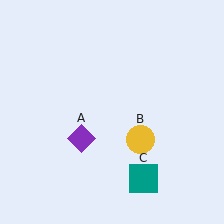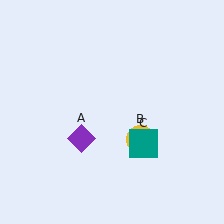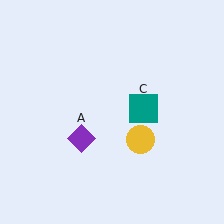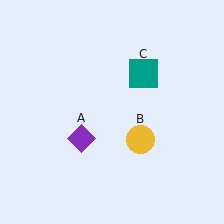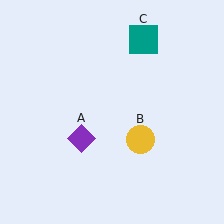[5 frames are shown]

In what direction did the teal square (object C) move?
The teal square (object C) moved up.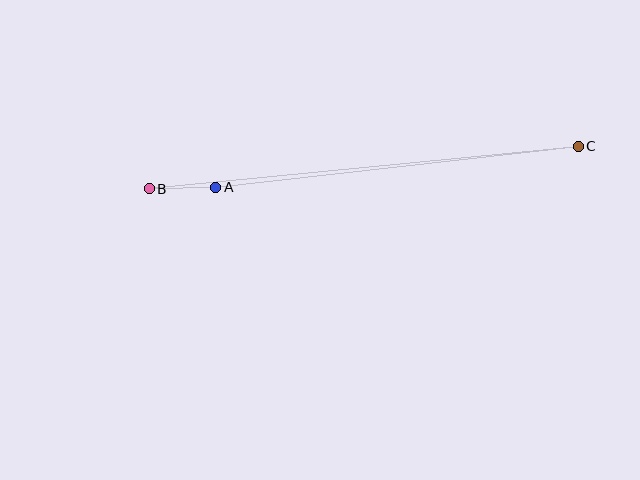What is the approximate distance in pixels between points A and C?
The distance between A and C is approximately 365 pixels.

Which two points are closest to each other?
Points A and B are closest to each other.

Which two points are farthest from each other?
Points B and C are farthest from each other.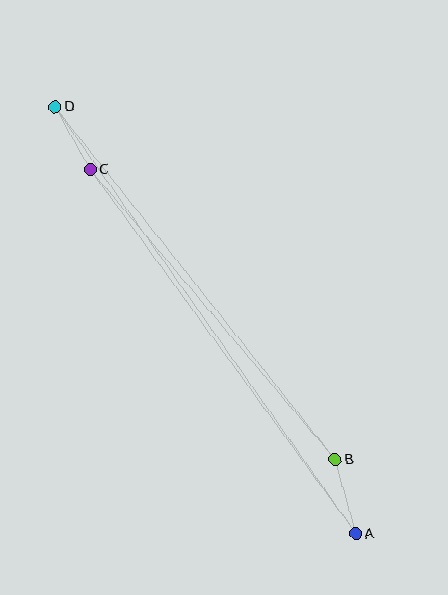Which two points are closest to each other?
Points C and D are closest to each other.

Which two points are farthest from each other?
Points A and D are farthest from each other.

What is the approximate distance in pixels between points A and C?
The distance between A and C is approximately 451 pixels.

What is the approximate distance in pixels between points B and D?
The distance between B and D is approximately 451 pixels.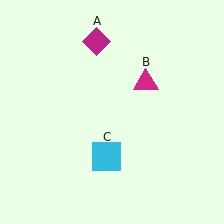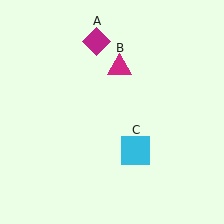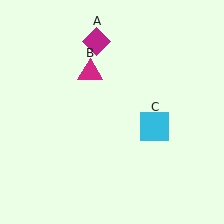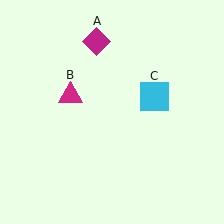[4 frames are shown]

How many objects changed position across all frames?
2 objects changed position: magenta triangle (object B), cyan square (object C).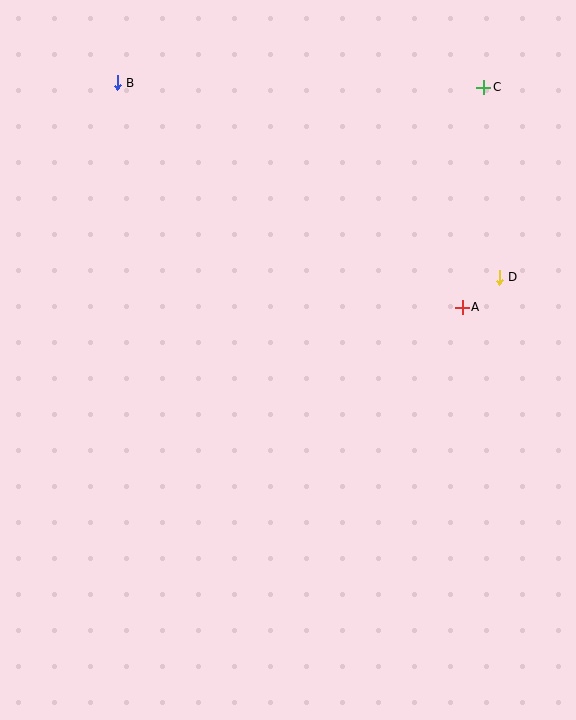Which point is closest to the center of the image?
Point A at (462, 307) is closest to the center.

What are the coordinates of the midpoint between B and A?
The midpoint between B and A is at (290, 195).